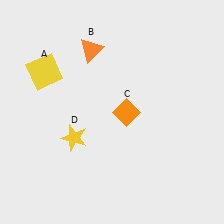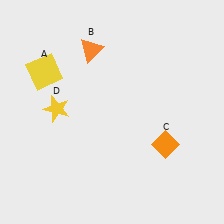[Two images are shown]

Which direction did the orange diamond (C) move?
The orange diamond (C) moved right.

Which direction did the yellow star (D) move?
The yellow star (D) moved up.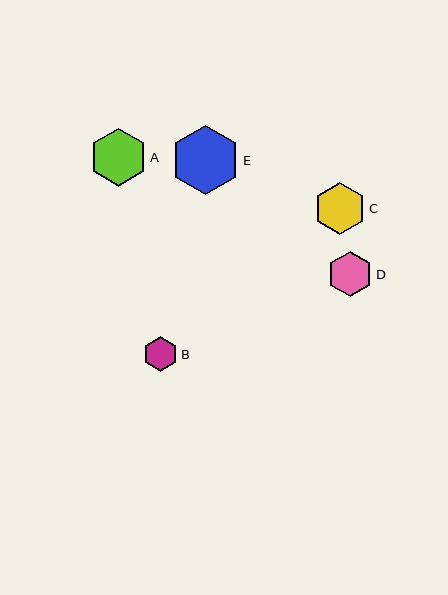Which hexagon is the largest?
Hexagon E is the largest with a size of approximately 69 pixels.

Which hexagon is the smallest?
Hexagon B is the smallest with a size of approximately 35 pixels.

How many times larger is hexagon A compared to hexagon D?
Hexagon A is approximately 1.3 times the size of hexagon D.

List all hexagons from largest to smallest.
From largest to smallest: E, A, C, D, B.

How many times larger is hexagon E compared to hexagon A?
Hexagon E is approximately 1.2 times the size of hexagon A.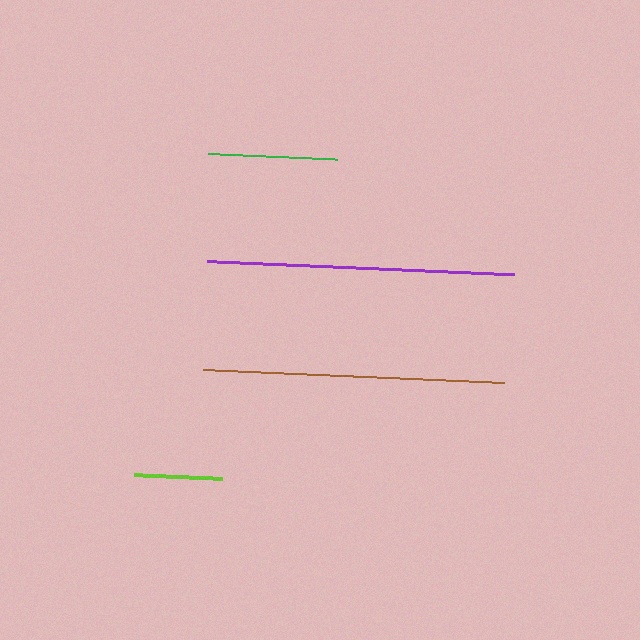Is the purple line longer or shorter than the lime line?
The purple line is longer than the lime line.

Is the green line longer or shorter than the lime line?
The green line is longer than the lime line.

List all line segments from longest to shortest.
From longest to shortest: purple, brown, green, lime.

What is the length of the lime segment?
The lime segment is approximately 88 pixels long.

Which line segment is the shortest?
The lime line is the shortest at approximately 88 pixels.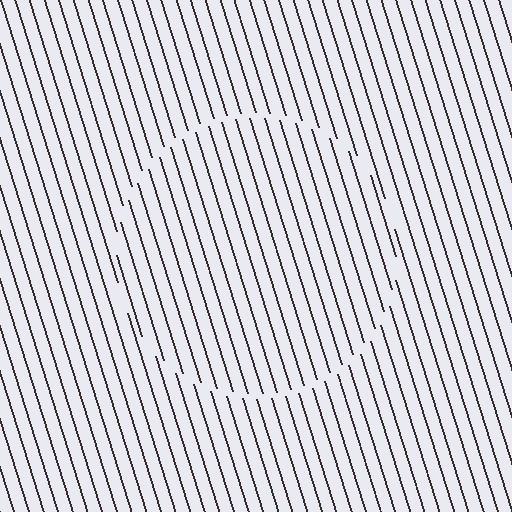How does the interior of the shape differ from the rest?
The interior of the shape contains the same grating, shifted by half a period — the contour is defined by the phase discontinuity where line-ends from the inner and outer gratings abut.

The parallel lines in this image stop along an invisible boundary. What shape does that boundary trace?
An illusory circle. The interior of the shape contains the same grating, shifted by half a period — the contour is defined by the phase discontinuity where line-ends from the inner and outer gratings abut.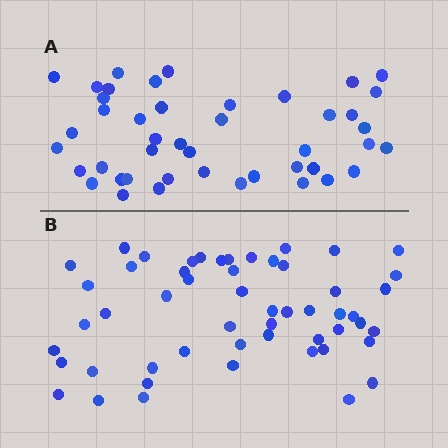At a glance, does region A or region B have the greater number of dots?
Region B (the bottom region) has more dots.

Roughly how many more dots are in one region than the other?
Region B has roughly 8 or so more dots than region A.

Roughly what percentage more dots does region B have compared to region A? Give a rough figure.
About 20% more.